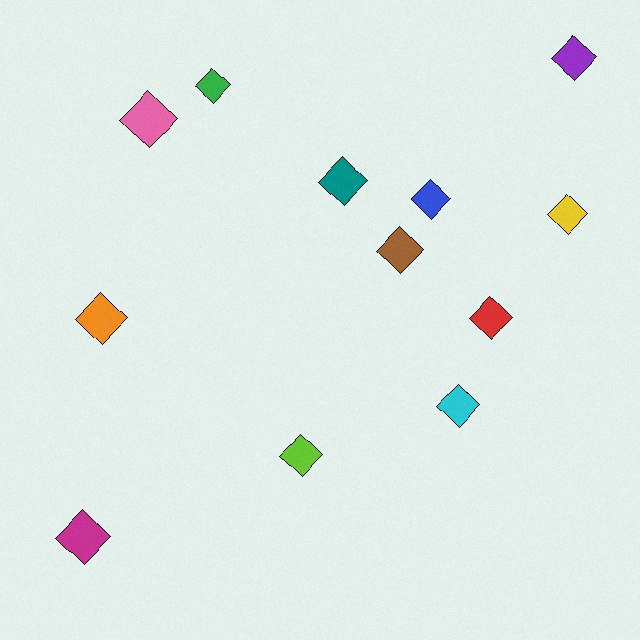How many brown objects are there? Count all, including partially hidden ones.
There is 1 brown object.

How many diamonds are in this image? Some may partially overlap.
There are 12 diamonds.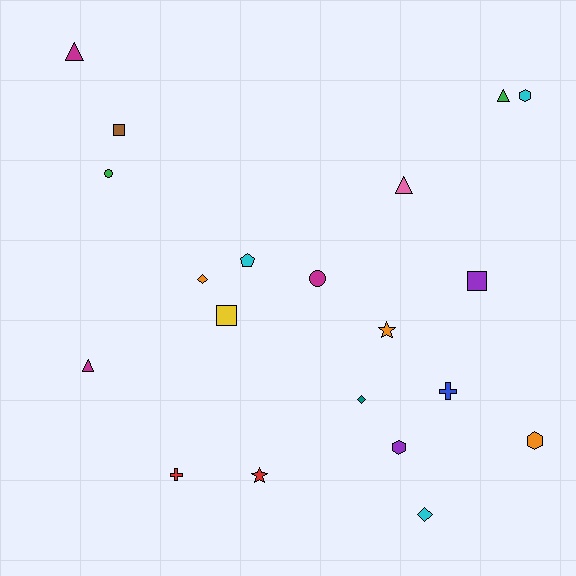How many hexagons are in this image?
There are 3 hexagons.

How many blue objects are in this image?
There is 1 blue object.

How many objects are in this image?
There are 20 objects.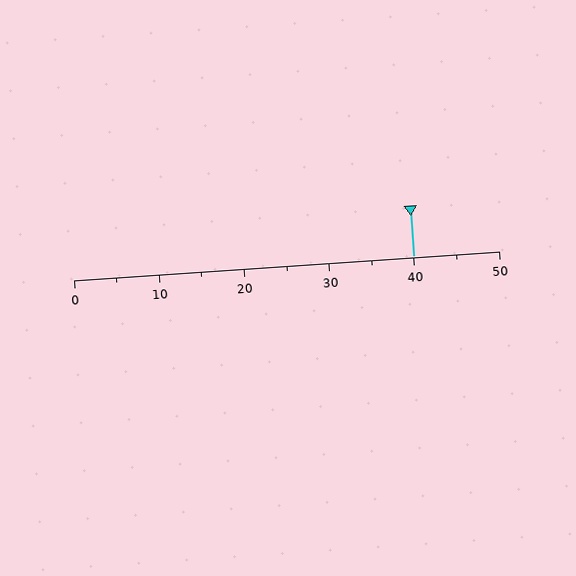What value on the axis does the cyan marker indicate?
The marker indicates approximately 40.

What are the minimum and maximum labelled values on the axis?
The axis runs from 0 to 50.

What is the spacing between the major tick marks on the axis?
The major ticks are spaced 10 apart.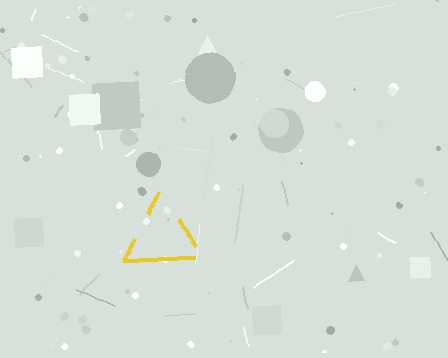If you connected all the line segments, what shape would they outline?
They would outline a triangle.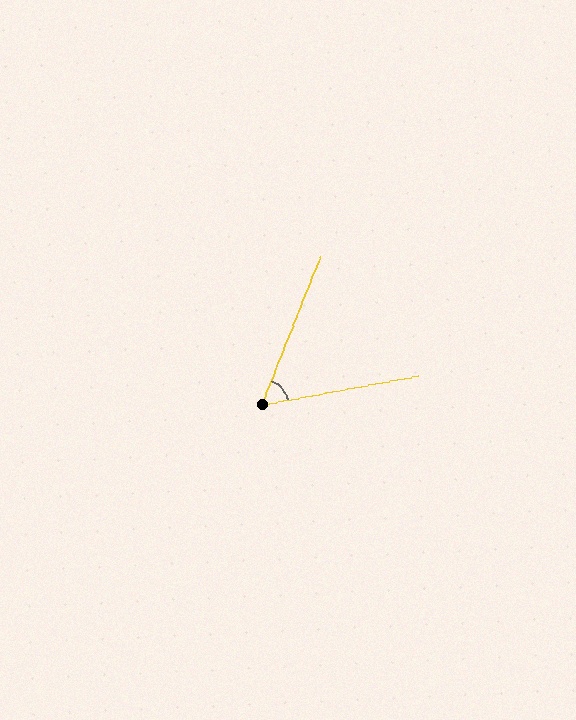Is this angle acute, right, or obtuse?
It is acute.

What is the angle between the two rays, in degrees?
Approximately 58 degrees.